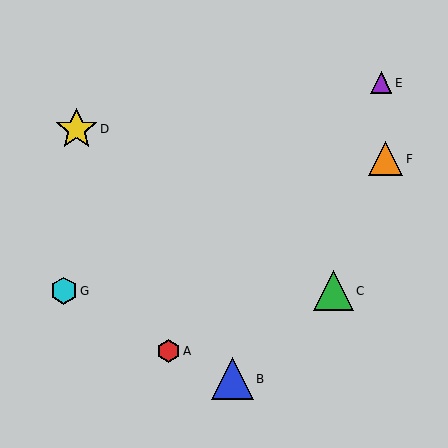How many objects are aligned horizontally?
2 objects (C, G) are aligned horizontally.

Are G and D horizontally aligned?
No, G is at y≈291 and D is at y≈129.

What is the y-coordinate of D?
Object D is at y≈129.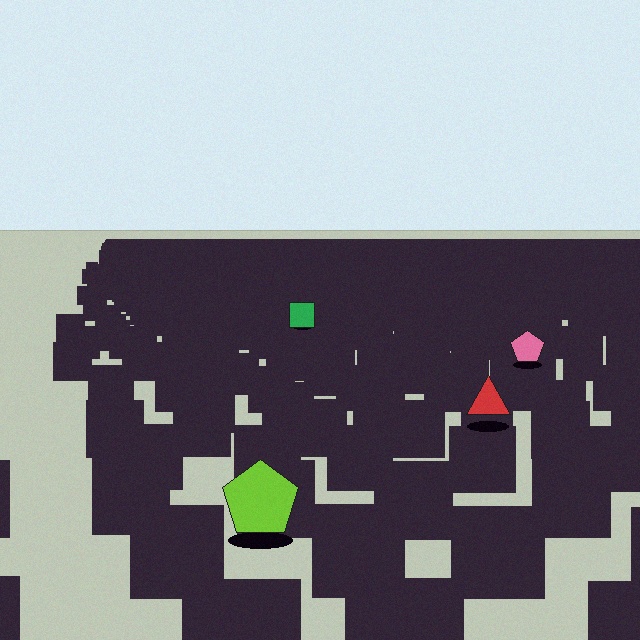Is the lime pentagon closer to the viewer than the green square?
Yes. The lime pentagon is closer — you can tell from the texture gradient: the ground texture is coarser near it.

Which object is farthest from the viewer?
The green square is farthest from the viewer. It appears smaller and the ground texture around it is denser.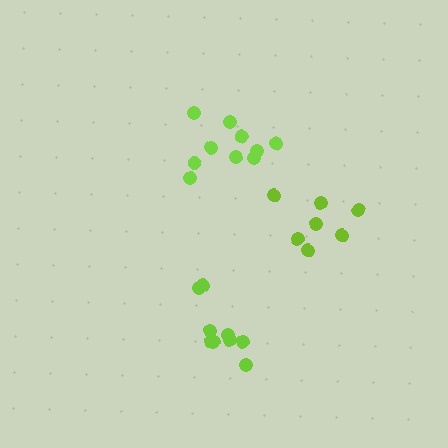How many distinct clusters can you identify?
There are 3 distinct clusters.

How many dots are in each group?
Group 1: 9 dots, Group 2: 10 dots, Group 3: 7 dots (26 total).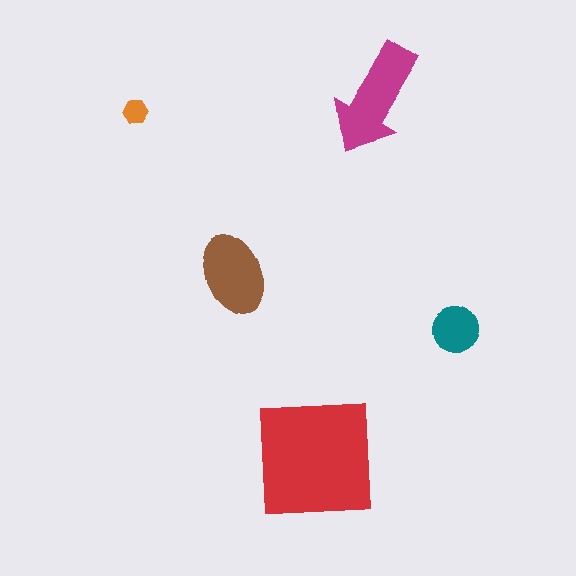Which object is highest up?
The magenta arrow is topmost.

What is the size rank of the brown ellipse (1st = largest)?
3rd.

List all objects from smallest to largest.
The orange hexagon, the teal circle, the brown ellipse, the magenta arrow, the red square.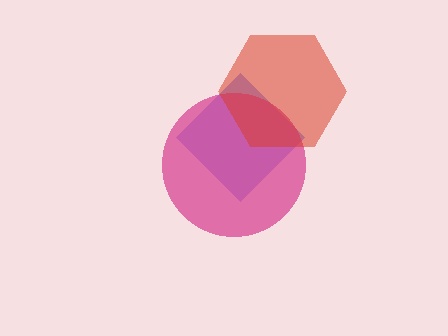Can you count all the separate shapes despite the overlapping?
Yes, there are 3 separate shapes.